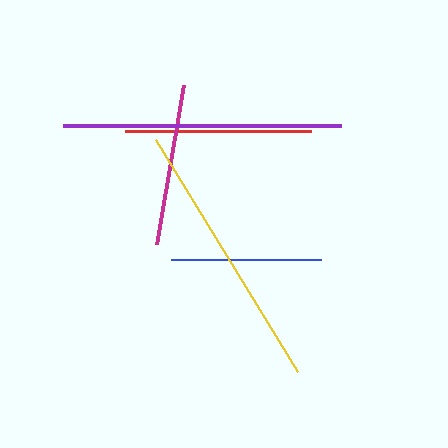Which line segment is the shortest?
The blue line is the shortest at approximately 151 pixels.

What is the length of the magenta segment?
The magenta segment is approximately 161 pixels long.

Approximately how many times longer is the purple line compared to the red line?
The purple line is approximately 1.5 times the length of the red line.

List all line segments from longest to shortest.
From longest to shortest: purple, yellow, red, magenta, blue.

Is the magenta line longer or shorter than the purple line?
The purple line is longer than the magenta line.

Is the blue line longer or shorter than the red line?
The red line is longer than the blue line.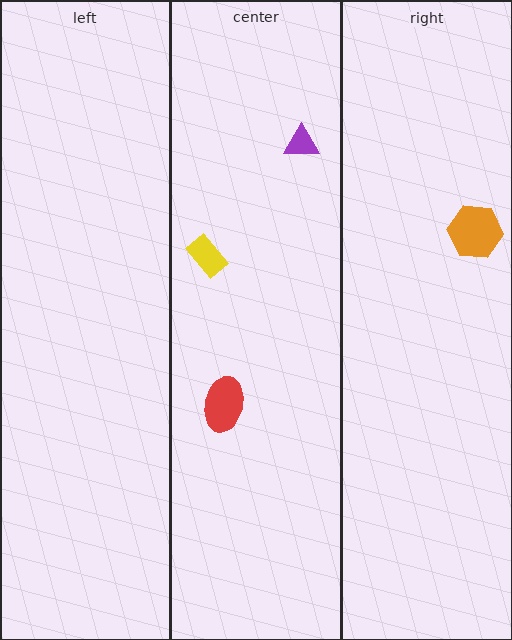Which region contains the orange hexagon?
The right region.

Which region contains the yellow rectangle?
The center region.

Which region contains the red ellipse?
The center region.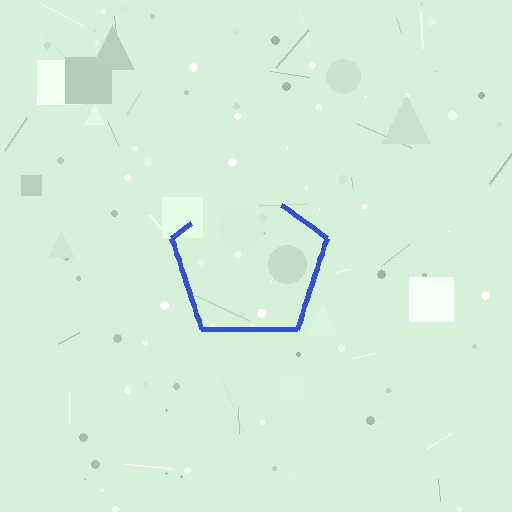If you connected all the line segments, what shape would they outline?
They would outline a pentagon.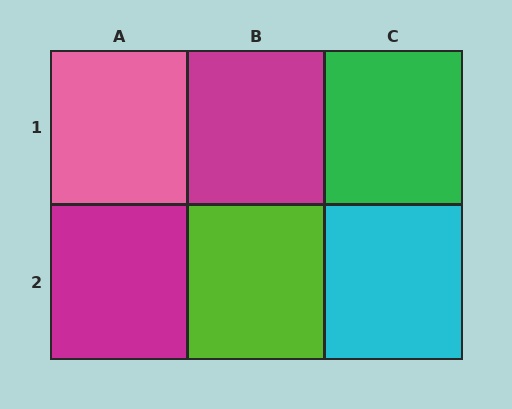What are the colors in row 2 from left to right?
Magenta, lime, cyan.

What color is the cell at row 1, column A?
Pink.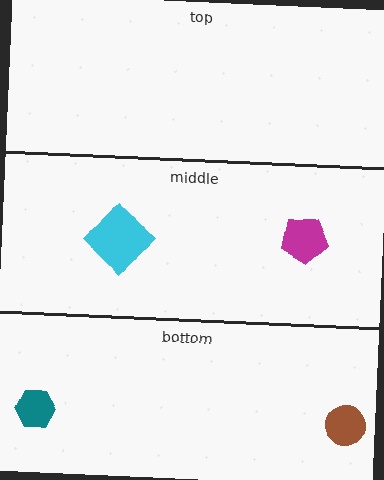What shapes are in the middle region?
The magenta pentagon, the cyan diamond.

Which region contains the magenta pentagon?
The middle region.